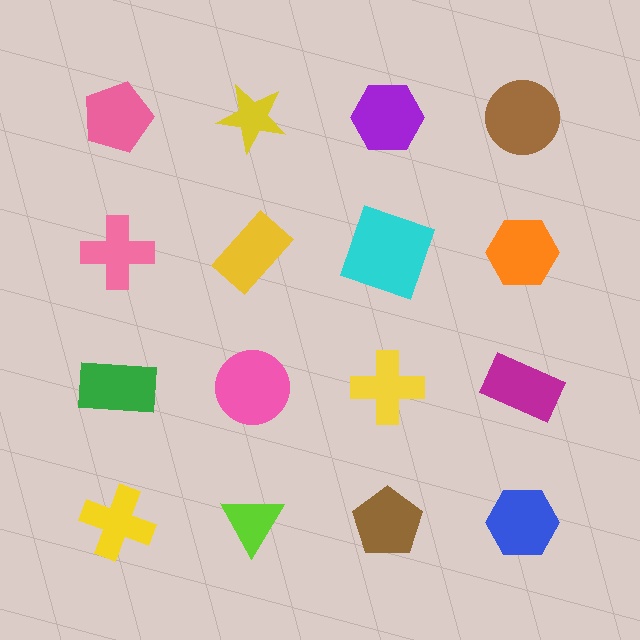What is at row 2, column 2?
A yellow rectangle.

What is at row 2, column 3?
A cyan square.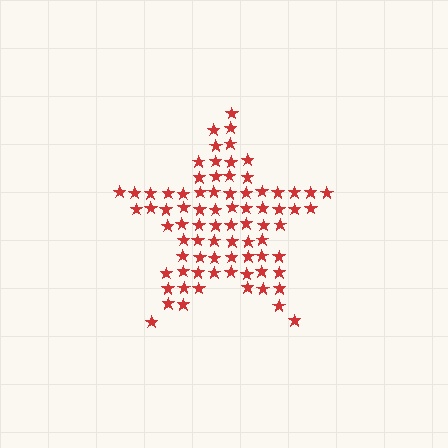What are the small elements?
The small elements are stars.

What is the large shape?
The large shape is a star.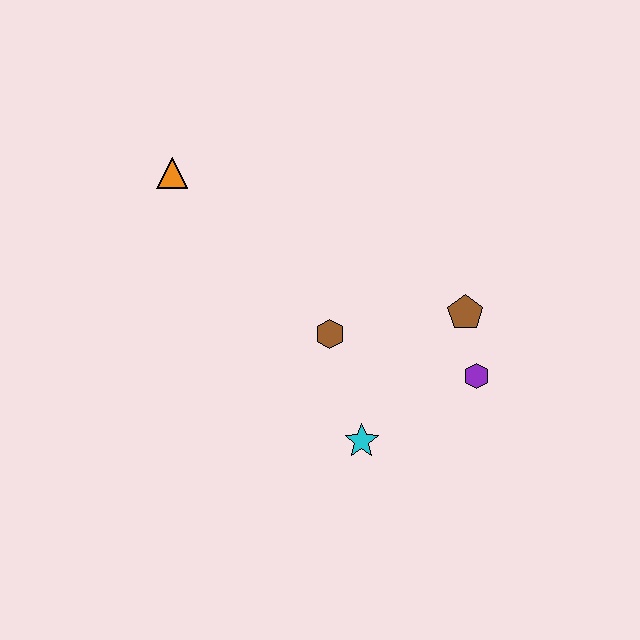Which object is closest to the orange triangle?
The brown hexagon is closest to the orange triangle.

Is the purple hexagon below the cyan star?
No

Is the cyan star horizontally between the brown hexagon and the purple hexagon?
Yes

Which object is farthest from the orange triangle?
The purple hexagon is farthest from the orange triangle.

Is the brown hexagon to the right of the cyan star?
No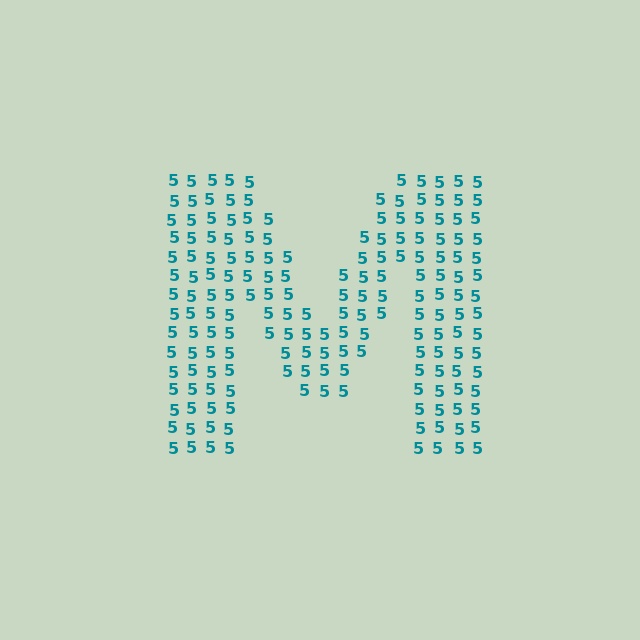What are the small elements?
The small elements are digit 5's.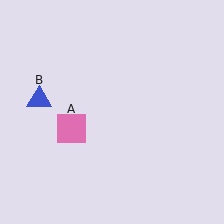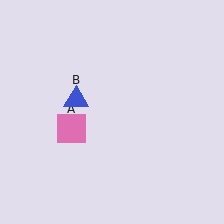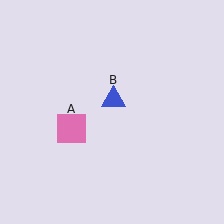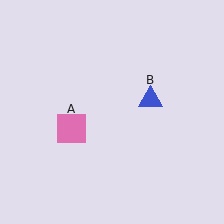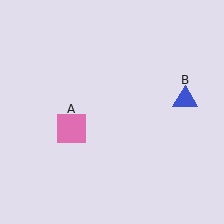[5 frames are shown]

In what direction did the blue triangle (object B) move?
The blue triangle (object B) moved right.